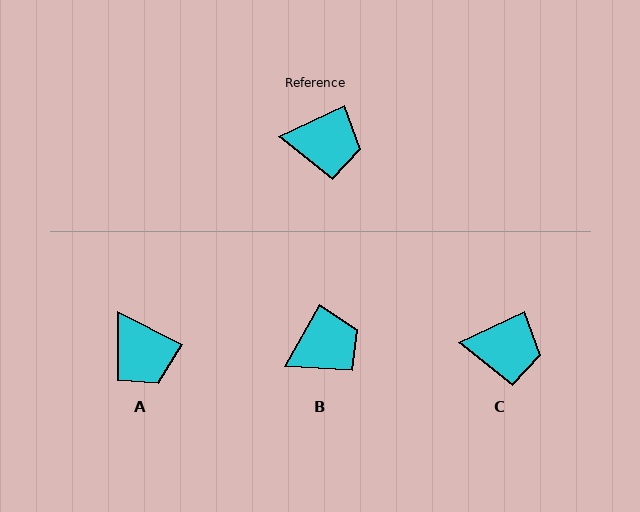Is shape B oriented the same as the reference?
No, it is off by about 35 degrees.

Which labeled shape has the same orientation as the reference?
C.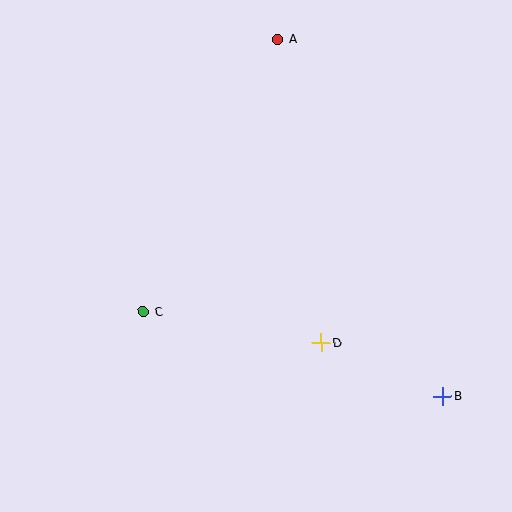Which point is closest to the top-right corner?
Point A is closest to the top-right corner.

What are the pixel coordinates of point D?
Point D is at (321, 343).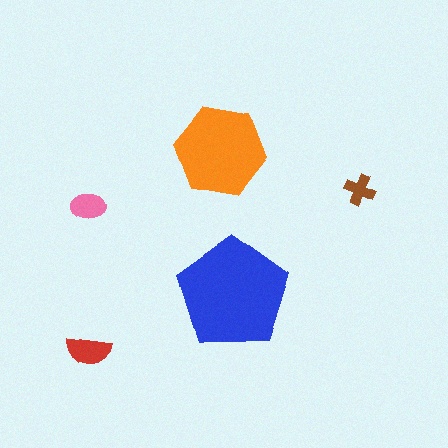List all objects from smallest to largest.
The brown cross, the pink ellipse, the red semicircle, the orange hexagon, the blue pentagon.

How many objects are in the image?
There are 5 objects in the image.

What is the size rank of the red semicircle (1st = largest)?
3rd.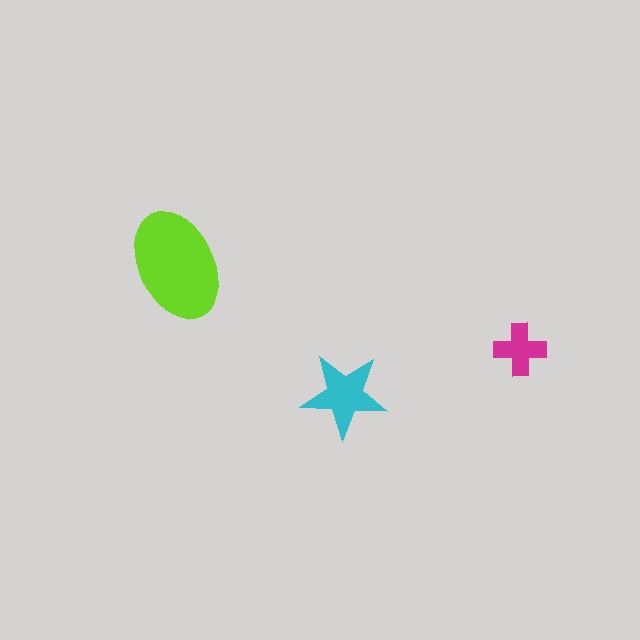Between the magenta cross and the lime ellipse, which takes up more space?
The lime ellipse.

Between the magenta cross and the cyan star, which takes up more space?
The cyan star.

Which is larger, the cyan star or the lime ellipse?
The lime ellipse.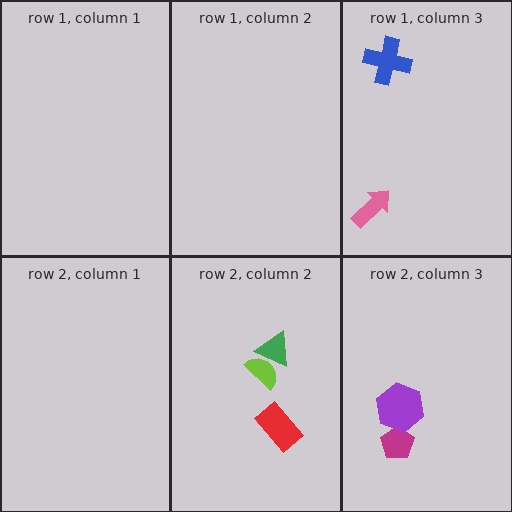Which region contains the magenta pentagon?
The row 2, column 3 region.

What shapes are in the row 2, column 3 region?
The magenta pentagon, the purple hexagon.